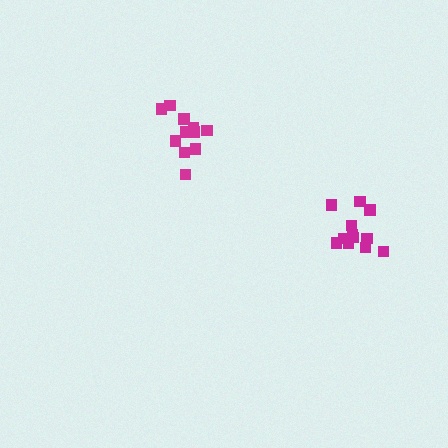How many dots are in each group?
Group 1: 12 dots, Group 2: 12 dots (24 total).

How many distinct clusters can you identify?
There are 2 distinct clusters.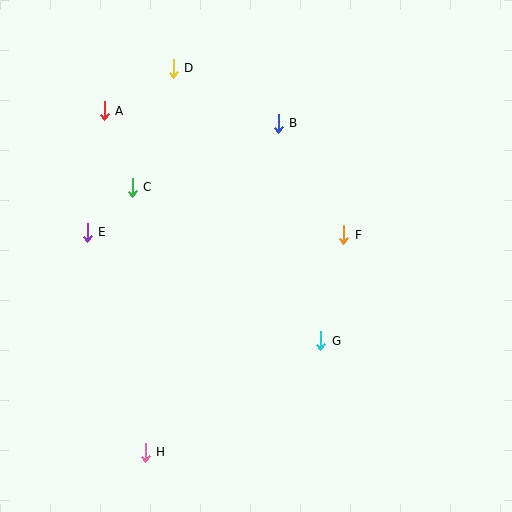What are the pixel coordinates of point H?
Point H is at (145, 452).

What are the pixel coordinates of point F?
Point F is at (344, 235).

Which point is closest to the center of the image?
Point F at (344, 235) is closest to the center.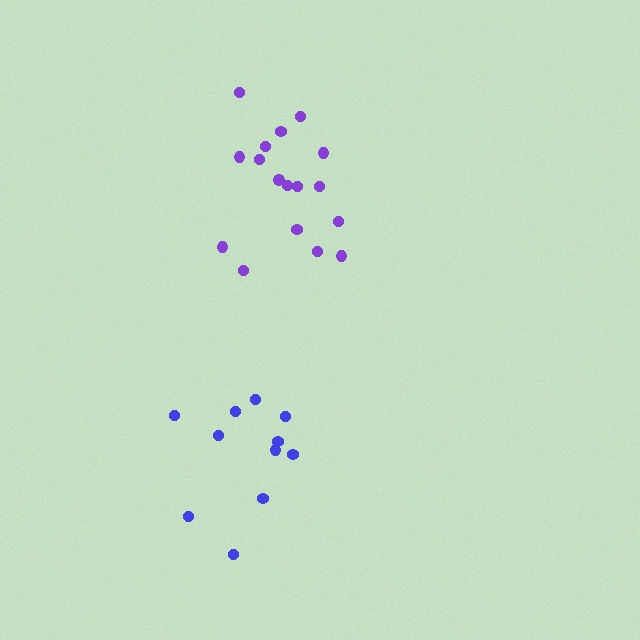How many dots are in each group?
Group 1: 11 dots, Group 2: 17 dots (28 total).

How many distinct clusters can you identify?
There are 2 distinct clusters.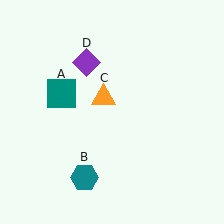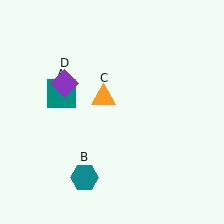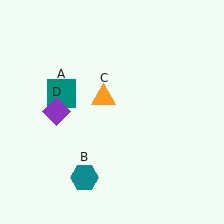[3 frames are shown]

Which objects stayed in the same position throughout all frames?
Teal square (object A) and teal hexagon (object B) and orange triangle (object C) remained stationary.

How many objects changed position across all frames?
1 object changed position: purple diamond (object D).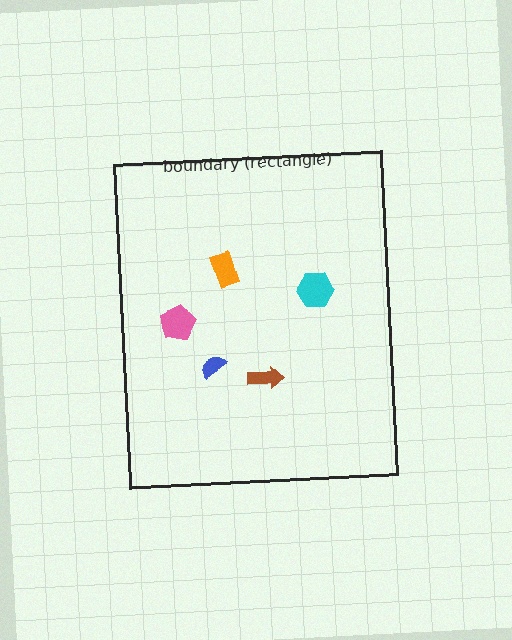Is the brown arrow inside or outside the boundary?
Inside.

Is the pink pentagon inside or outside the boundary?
Inside.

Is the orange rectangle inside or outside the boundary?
Inside.